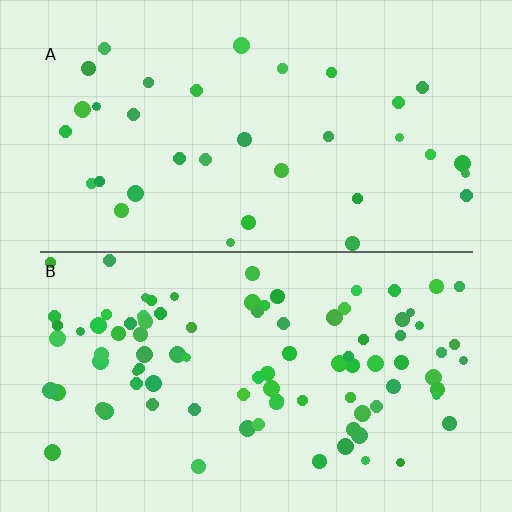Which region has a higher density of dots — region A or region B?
B (the bottom).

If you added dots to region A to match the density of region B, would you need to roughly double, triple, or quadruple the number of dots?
Approximately triple.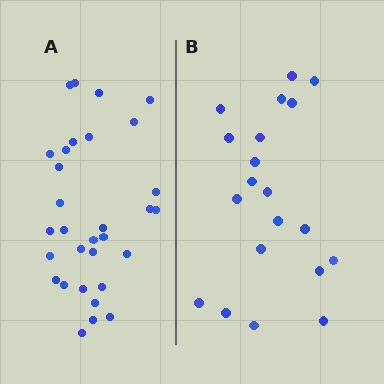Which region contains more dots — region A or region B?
Region A (the left region) has more dots.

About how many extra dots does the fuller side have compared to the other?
Region A has roughly 12 or so more dots than region B.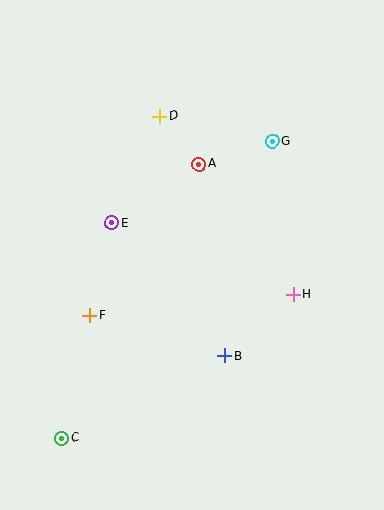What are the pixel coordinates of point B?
Point B is at (225, 356).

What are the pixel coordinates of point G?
Point G is at (272, 141).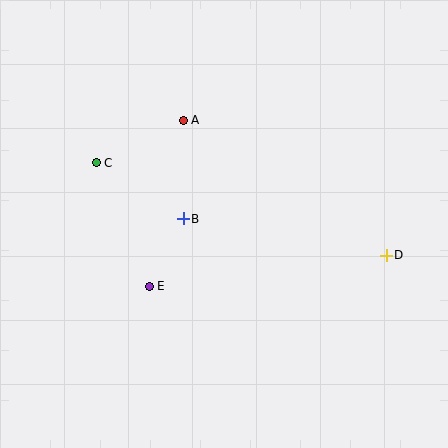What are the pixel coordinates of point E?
Point E is at (149, 286).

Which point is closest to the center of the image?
Point B at (183, 219) is closest to the center.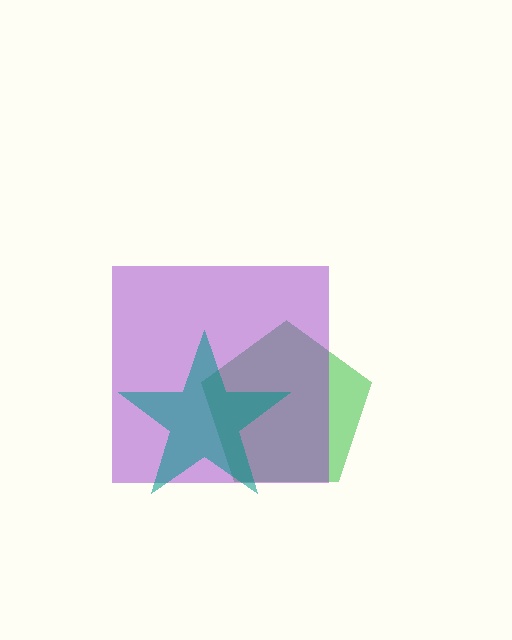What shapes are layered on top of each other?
The layered shapes are: a green pentagon, a purple square, a teal star.